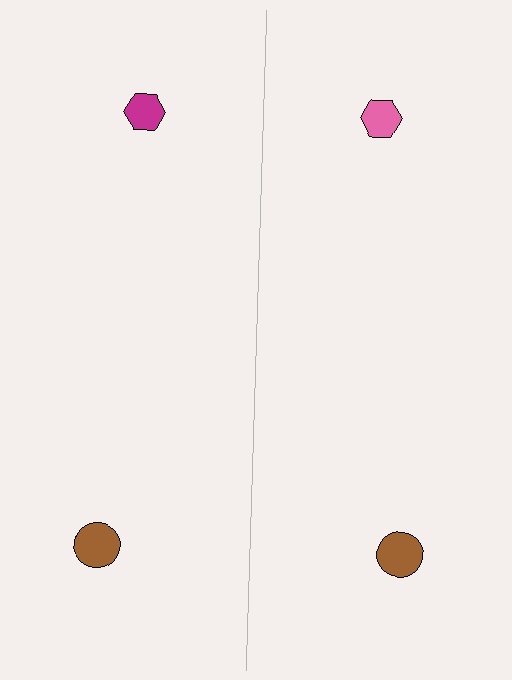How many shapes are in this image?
There are 4 shapes in this image.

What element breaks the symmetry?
The pink hexagon on the right side breaks the symmetry — its mirror counterpart is magenta.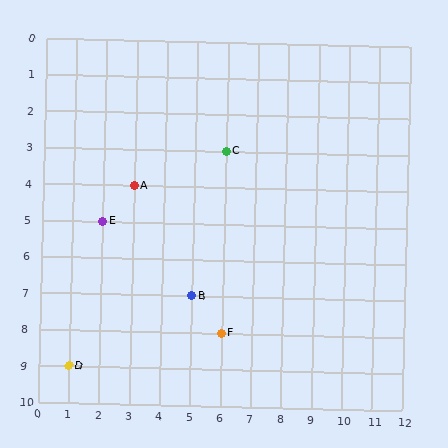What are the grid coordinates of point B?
Point B is at grid coordinates (5, 7).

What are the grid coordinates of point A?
Point A is at grid coordinates (3, 4).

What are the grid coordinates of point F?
Point F is at grid coordinates (6, 8).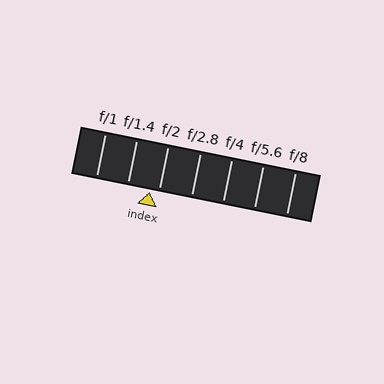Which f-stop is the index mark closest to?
The index mark is closest to f/2.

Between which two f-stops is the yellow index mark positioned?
The index mark is between f/1.4 and f/2.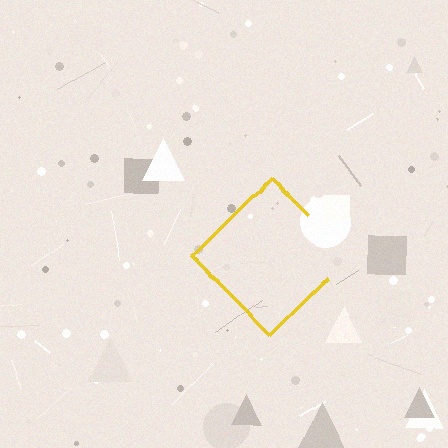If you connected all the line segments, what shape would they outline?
They would outline a diamond.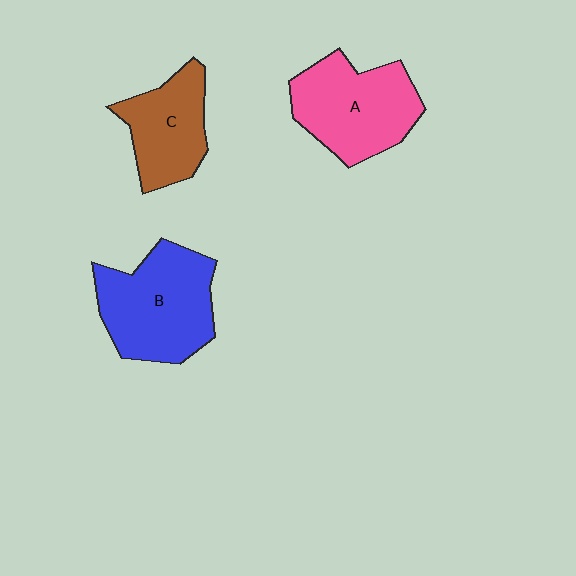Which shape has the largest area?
Shape B (blue).